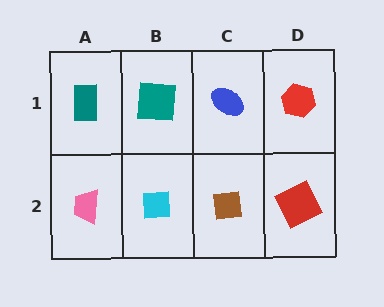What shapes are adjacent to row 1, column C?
A brown square (row 2, column C), a teal square (row 1, column B), a red hexagon (row 1, column D).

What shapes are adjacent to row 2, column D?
A red hexagon (row 1, column D), a brown square (row 2, column C).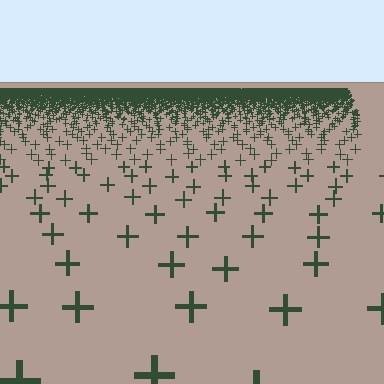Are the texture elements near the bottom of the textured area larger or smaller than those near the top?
Larger. Near the bottom, elements are closer to the viewer and appear at a bigger on-screen size.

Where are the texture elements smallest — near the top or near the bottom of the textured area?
Near the top.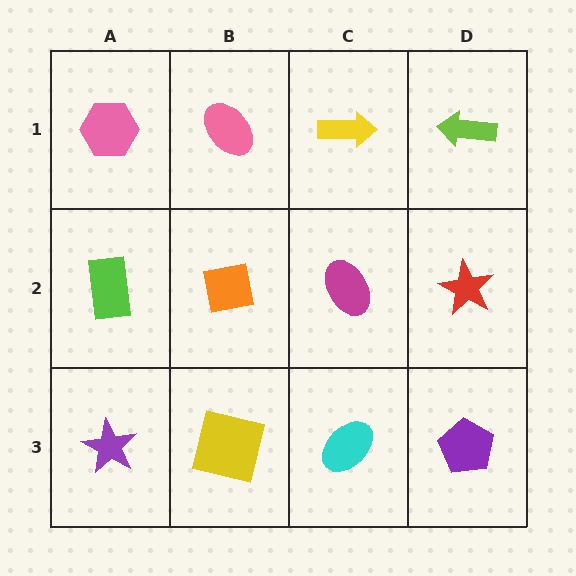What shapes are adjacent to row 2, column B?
A pink ellipse (row 1, column B), a yellow square (row 3, column B), a lime rectangle (row 2, column A), a magenta ellipse (row 2, column C).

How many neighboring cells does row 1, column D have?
2.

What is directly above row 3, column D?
A red star.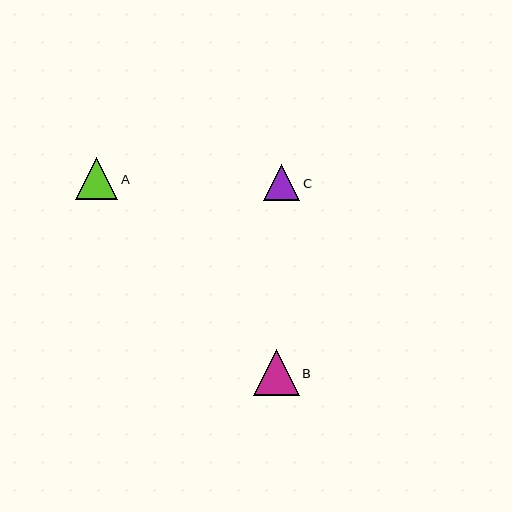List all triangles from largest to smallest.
From largest to smallest: B, A, C.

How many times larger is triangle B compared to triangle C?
Triangle B is approximately 1.3 times the size of triangle C.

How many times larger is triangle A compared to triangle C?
Triangle A is approximately 1.2 times the size of triangle C.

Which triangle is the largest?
Triangle B is the largest with a size of approximately 46 pixels.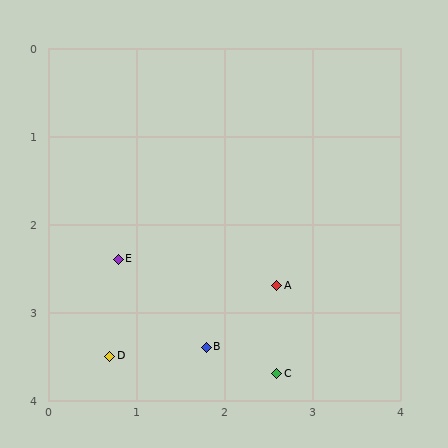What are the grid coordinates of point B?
Point B is at approximately (1.8, 3.4).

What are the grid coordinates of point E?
Point E is at approximately (0.8, 2.4).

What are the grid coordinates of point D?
Point D is at approximately (0.7, 3.5).